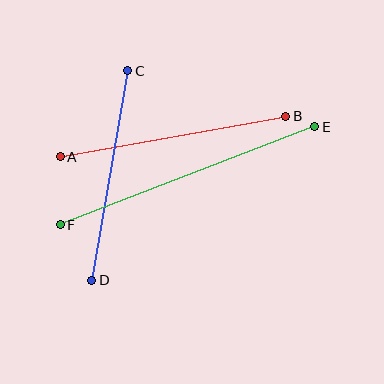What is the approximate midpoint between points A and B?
The midpoint is at approximately (173, 137) pixels.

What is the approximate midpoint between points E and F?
The midpoint is at approximately (187, 176) pixels.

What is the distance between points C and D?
The distance is approximately 213 pixels.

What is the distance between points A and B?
The distance is approximately 229 pixels.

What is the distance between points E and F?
The distance is approximately 273 pixels.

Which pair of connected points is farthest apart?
Points E and F are farthest apart.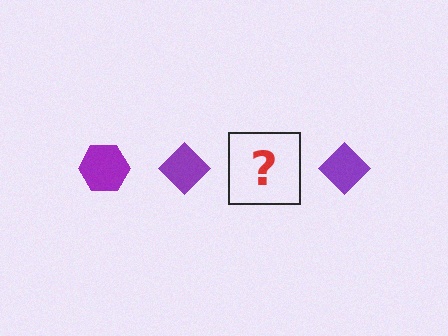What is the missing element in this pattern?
The missing element is a purple hexagon.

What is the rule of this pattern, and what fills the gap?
The rule is that the pattern cycles through hexagon, diamond shapes in purple. The gap should be filled with a purple hexagon.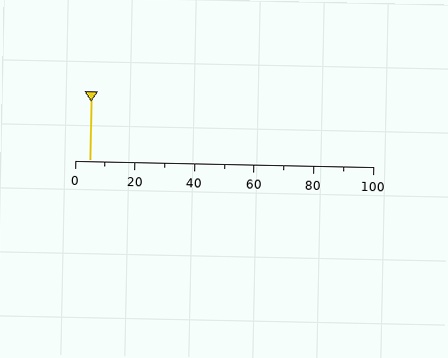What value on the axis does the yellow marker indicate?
The marker indicates approximately 5.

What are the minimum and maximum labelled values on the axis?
The axis runs from 0 to 100.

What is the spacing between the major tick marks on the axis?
The major ticks are spaced 20 apart.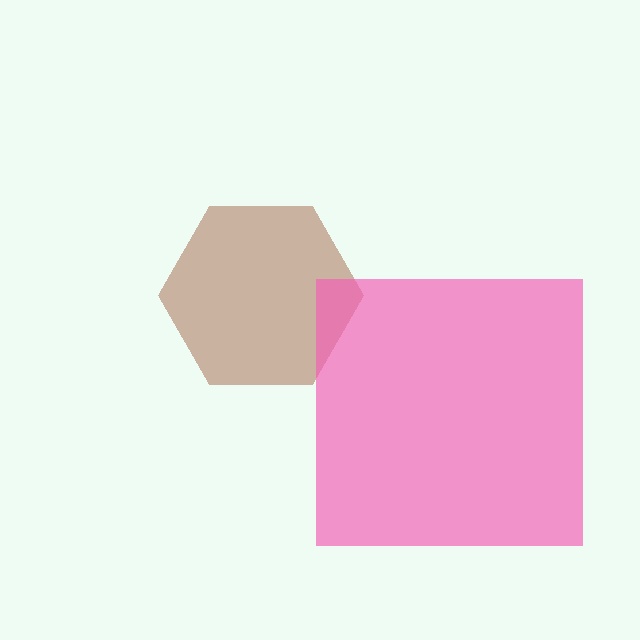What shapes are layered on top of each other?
The layered shapes are: a brown hexagon, a pink square.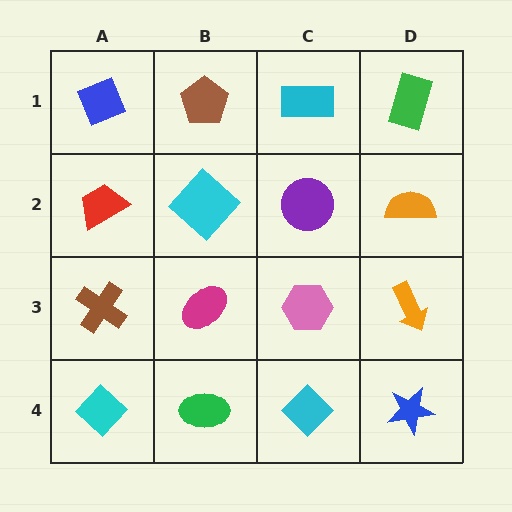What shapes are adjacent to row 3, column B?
A cyan diamond (row 2, column B), a green ellipse (row 4, column B), a brown cross (row 3, column A), a pink hexagon (row 3, column C).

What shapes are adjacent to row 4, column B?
A magenta ellipse (row 3, column B), a cyan diamond (row 4, column A), a cyan diamond (row 4, column C).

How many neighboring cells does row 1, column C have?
3.